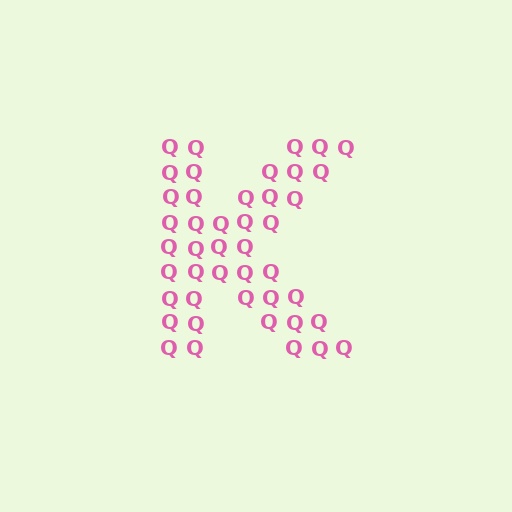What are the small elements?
The small elements are letter Q's.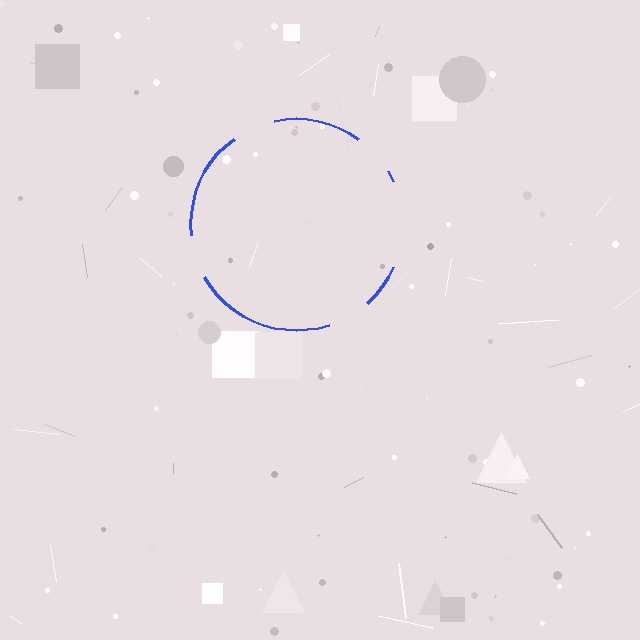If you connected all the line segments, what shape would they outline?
They would outline a circle.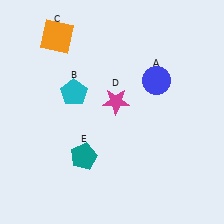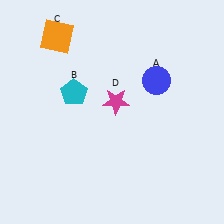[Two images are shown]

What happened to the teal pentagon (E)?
The teal pentagon (E) was removed in Image 2. It was in the bottom-left area of Image 1.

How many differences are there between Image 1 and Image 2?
There is 1 difference between the two images.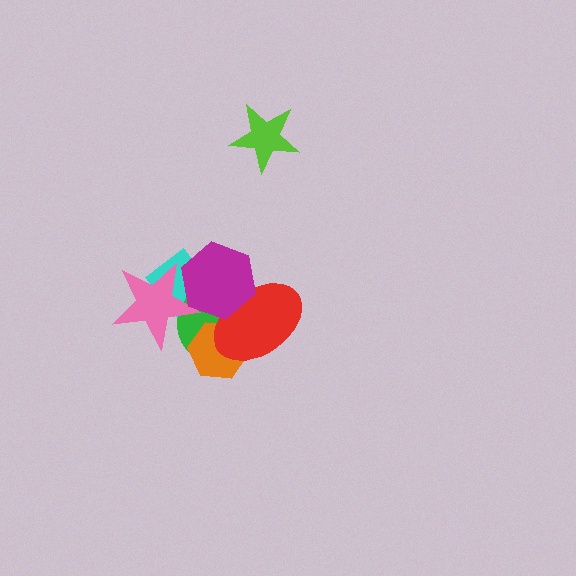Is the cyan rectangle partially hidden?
Yes, it is partially covered by another shape.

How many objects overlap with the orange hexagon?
2 objects overlap with the orange hexagon.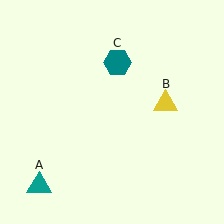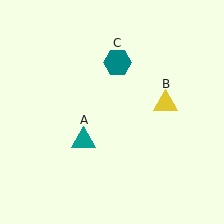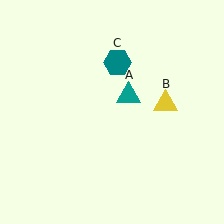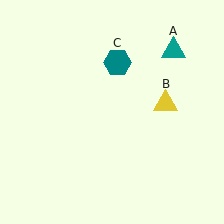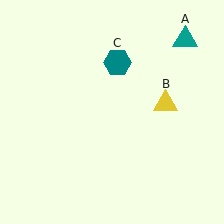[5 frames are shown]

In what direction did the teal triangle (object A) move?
The teal triangle (object A) moved up and to the right.